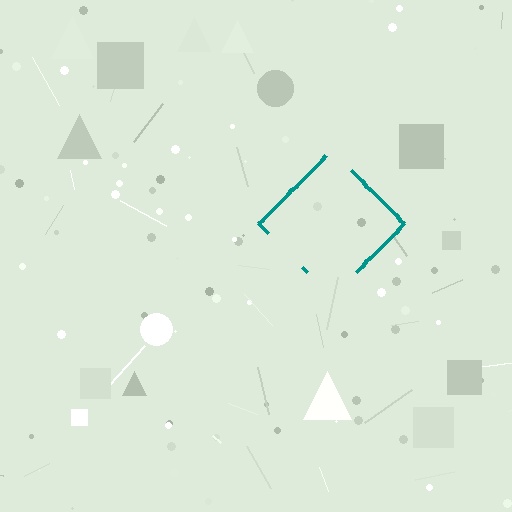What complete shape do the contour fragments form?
The contour fragments form a diamond.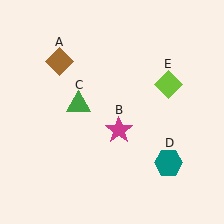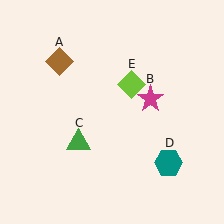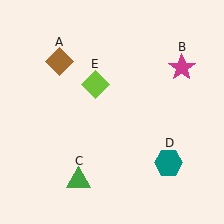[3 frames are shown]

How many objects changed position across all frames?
3 objects changed position: magenta star (object B), green triangle (object C), lime diamond (object E).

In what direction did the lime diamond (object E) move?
The lime diamond (object E) moved left.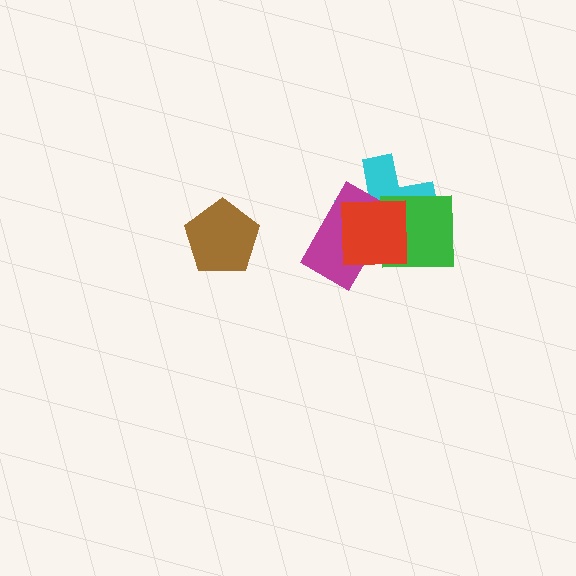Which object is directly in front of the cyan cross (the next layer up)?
The magenta rectangle is directly in front of the cyan cross.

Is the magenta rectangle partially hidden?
Yes, it is partially covered by another shape.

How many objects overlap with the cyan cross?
3 objects overlap with the cyan cross.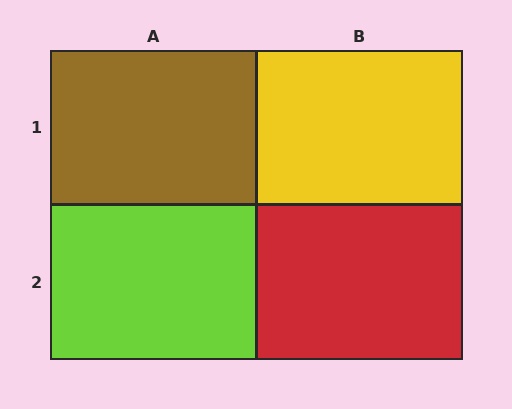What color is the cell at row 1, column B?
Yellow.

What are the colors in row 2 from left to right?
Lime, red.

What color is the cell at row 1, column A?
Brown.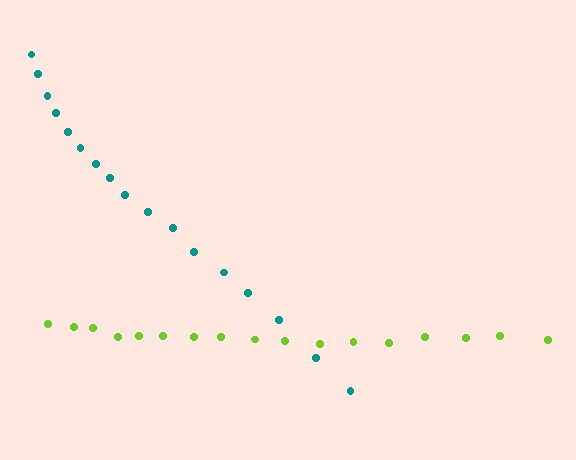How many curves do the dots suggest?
There are 2 distinct paths.